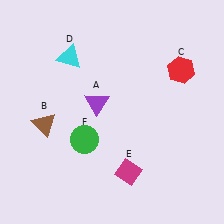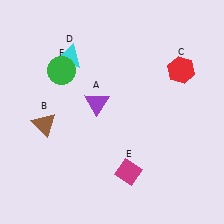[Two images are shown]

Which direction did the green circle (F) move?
The green circle (F) moved up.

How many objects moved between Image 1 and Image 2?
1 object moved between the two images.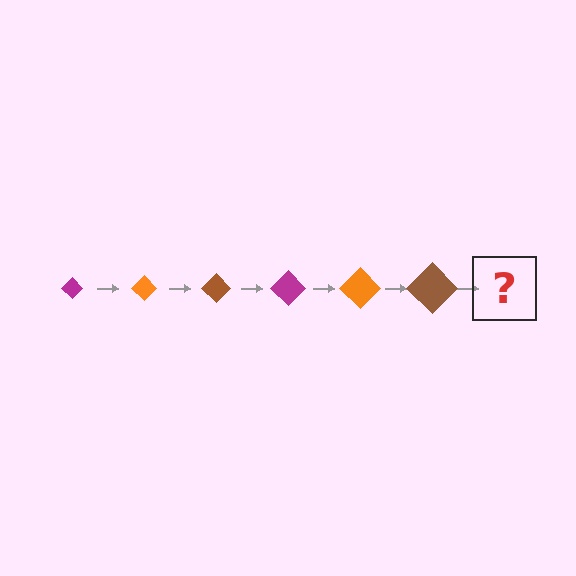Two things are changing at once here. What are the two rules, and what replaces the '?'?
The two rules are that the diamond grows larger each step and the color cycles through magenta, orange, and brown. The '?' should be a magenta diamond, larger than the previous one.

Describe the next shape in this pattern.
It should be a magenta diamond, larger than the previous one.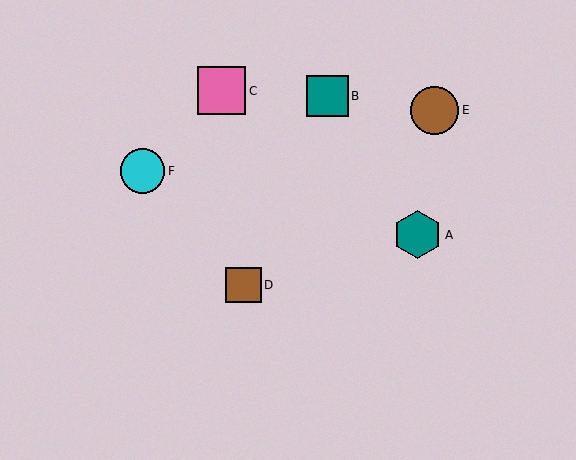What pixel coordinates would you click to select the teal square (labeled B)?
Click at (328, 96) to select the teal square B.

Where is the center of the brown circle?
The center of the brown circle is at (435, 110).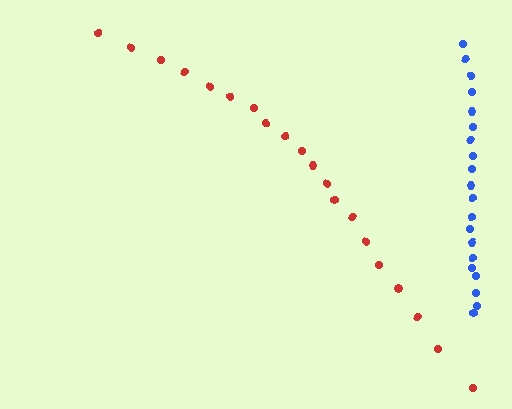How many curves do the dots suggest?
There are 2 distinct paths.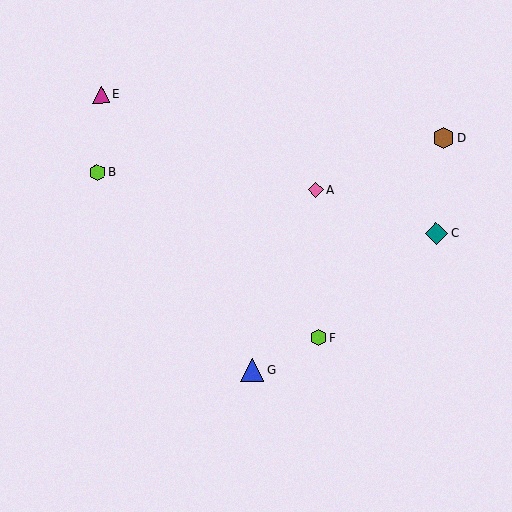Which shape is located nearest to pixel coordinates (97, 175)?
The lime hexagon (labeled B) at (97, 172) is nearest to that location.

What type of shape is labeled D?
Shape D is a brown hexagon.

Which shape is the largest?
The blue triangle (labeled G) is the largest.